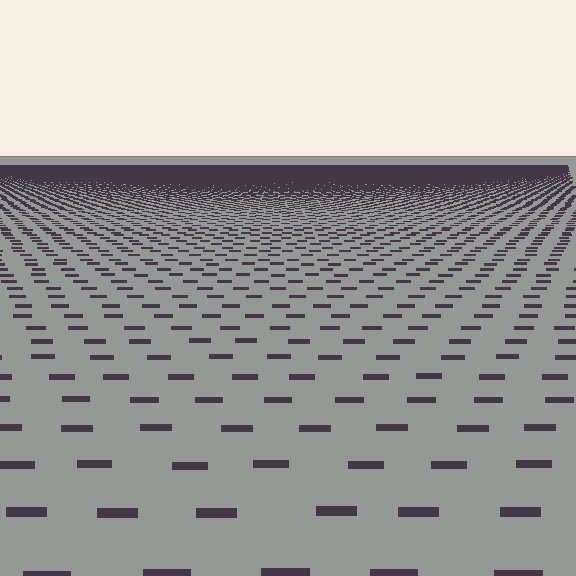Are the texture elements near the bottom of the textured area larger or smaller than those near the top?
Larger. Near the bottom, elements are closer to the viewer and appear at a bigger on-screen size.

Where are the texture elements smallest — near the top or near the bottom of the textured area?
Near the top.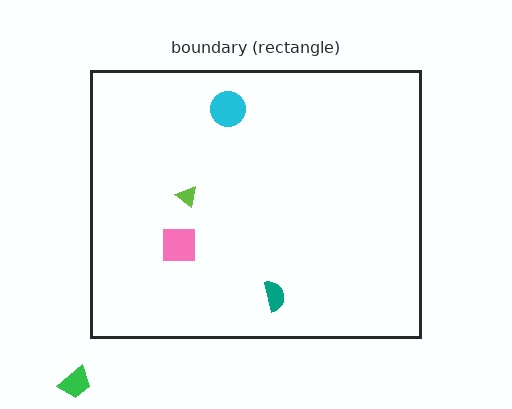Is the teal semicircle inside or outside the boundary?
Inside.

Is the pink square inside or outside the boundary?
Inside.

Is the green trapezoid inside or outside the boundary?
Outside.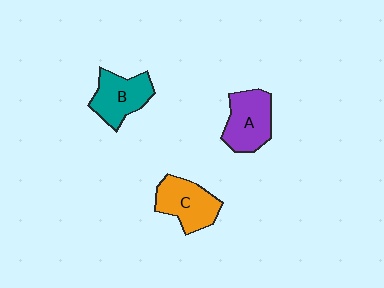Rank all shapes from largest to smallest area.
From largest to smallest: C (orange), A (purple), B (teal).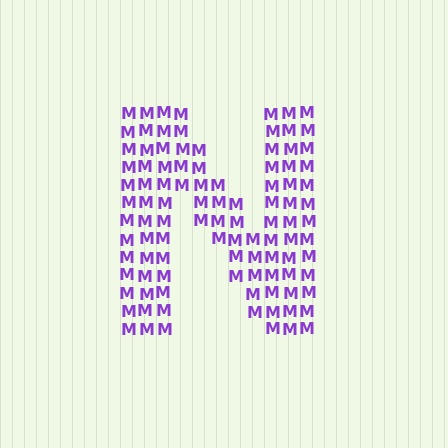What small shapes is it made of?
It is made of small letter M's.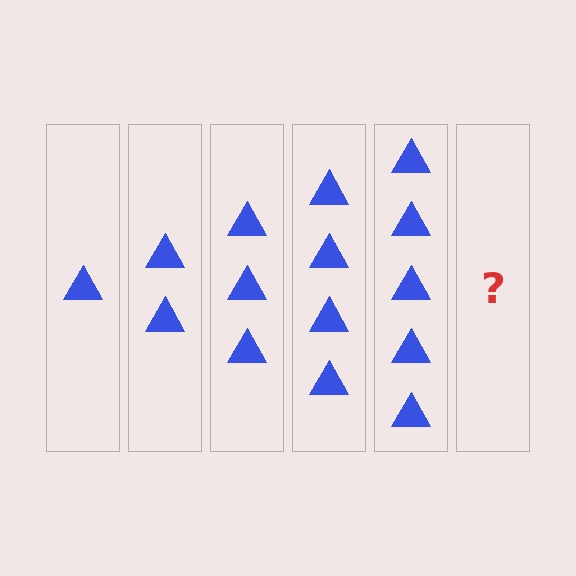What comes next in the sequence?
The next element should be 6 triangles.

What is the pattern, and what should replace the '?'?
The pattern is that each step adds one more triangle. The '?' should be 6 triangles.